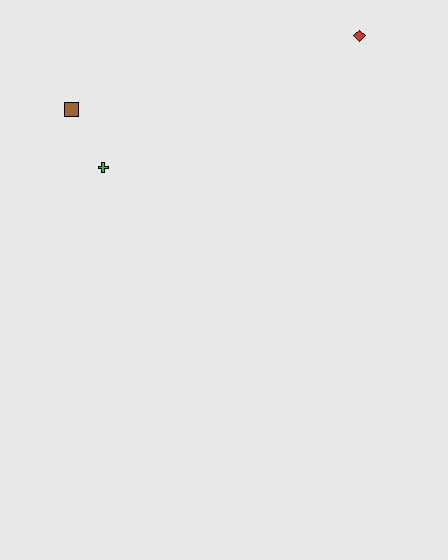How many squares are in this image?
There is 1 square.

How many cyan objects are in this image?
There are no cyan objects.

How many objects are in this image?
There are 3 objects.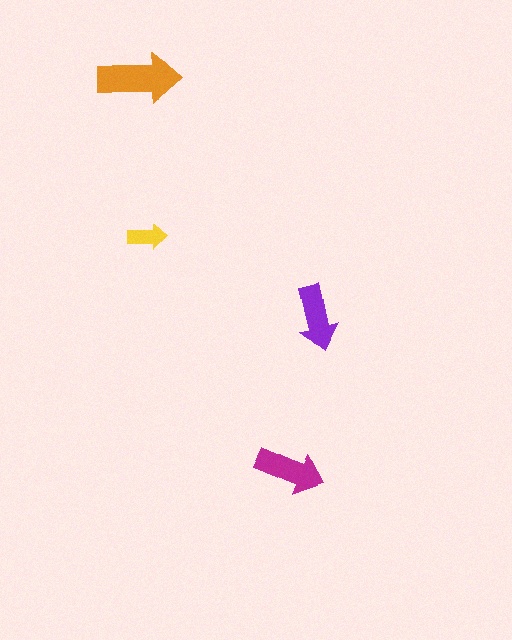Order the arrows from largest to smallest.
the orange one, the magenta one, the purple one, the yellow one.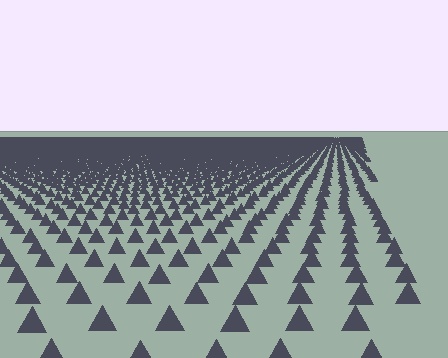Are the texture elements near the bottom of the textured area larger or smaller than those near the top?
Larger. Near the bottom, elements are closer to the viewer and appear at a bigger on-screen size.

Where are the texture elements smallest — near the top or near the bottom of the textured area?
Near the top.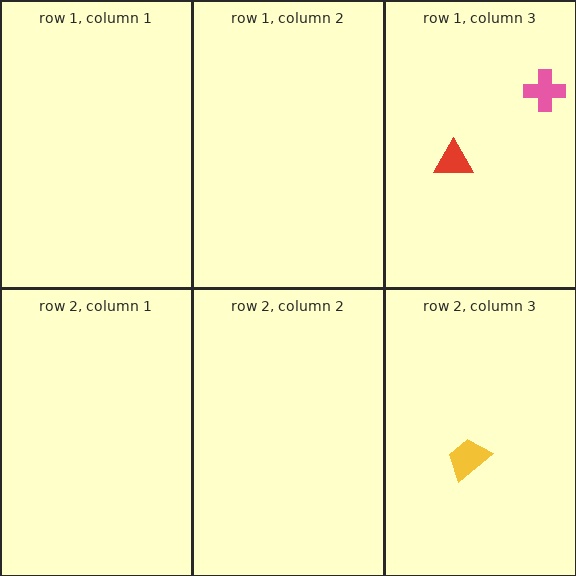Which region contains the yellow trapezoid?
The row 2, column 3 region.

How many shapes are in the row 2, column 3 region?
1.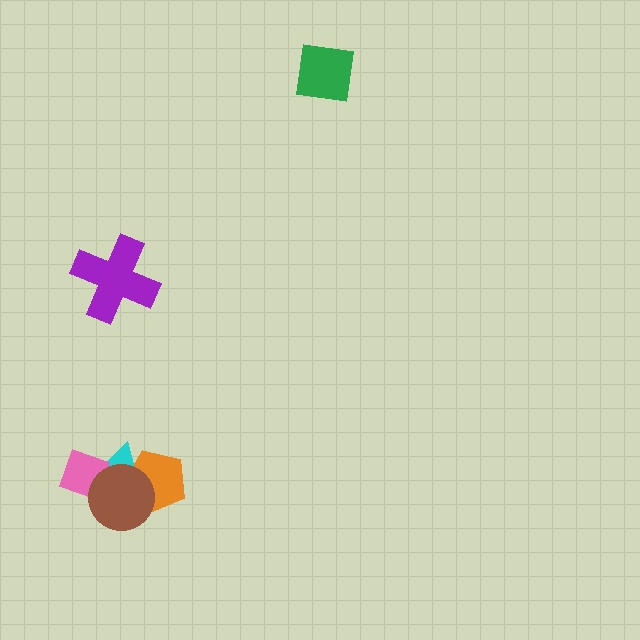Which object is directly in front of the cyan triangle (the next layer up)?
The pink diamond is directly in front of the cyan triangle.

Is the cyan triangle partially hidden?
Yes, it is partially covered by another shape.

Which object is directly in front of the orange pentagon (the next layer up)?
The cyan triangle is directly in front of the orange pentagon.